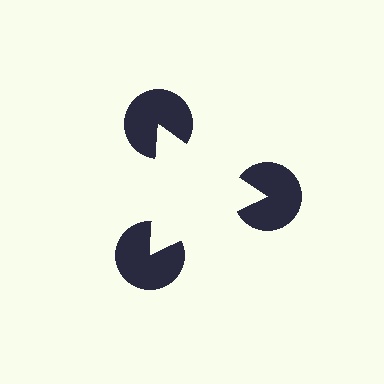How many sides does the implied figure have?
3 sides.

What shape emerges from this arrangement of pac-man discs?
An illusory triangle — its edges are inferred from the aligned wedge cuts in the pac-man discs, not physically drawn.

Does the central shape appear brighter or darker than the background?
It typically appears slightly brighter than the background, even though no actual brightness change is drawn.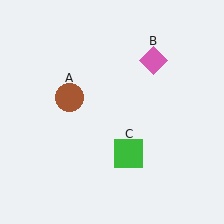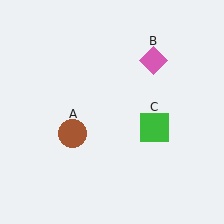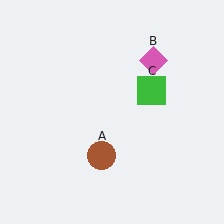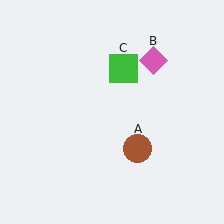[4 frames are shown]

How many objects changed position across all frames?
2 objects changed position: brown circle (object A), green square (object C).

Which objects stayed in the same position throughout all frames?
Pink diamond (object B) remained stationary.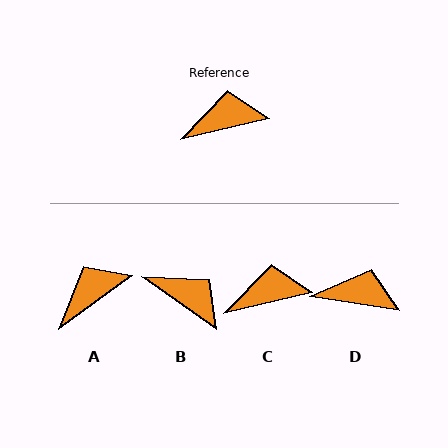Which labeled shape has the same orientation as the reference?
C.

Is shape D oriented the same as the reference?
No, it is off by about 23 degrees.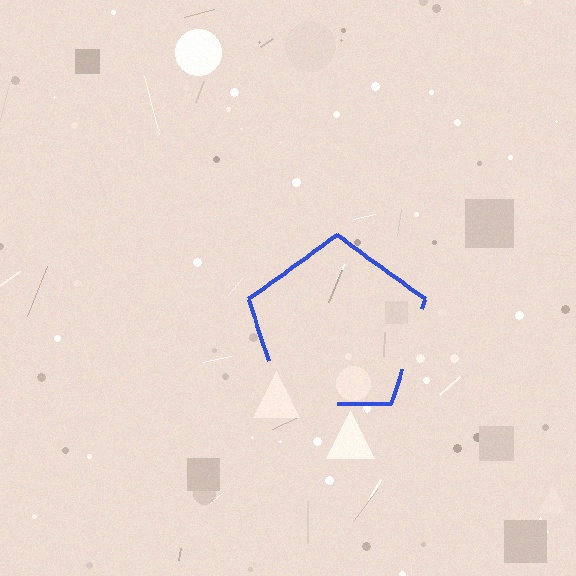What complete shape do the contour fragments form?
The contour fragments form a pentagon.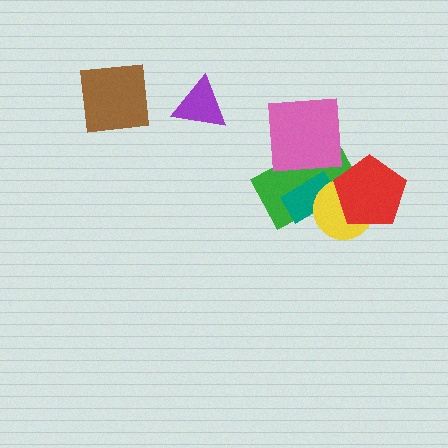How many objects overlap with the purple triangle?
0 objects overlap with the purple triangle.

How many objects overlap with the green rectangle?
4 objects overlap with the green rectangle.